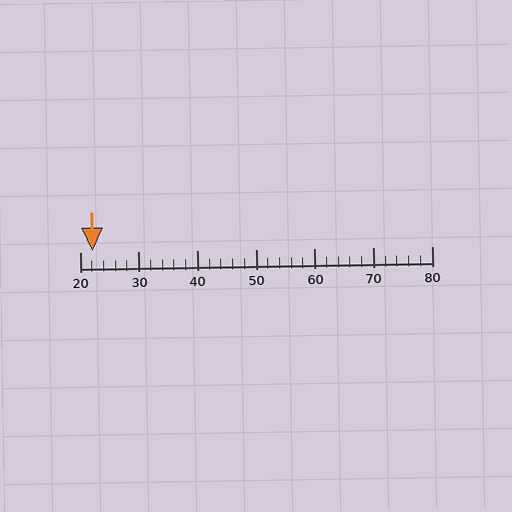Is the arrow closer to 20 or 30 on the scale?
The arrow is closer to 20.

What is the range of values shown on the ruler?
The ruler shows values from 20 to 80.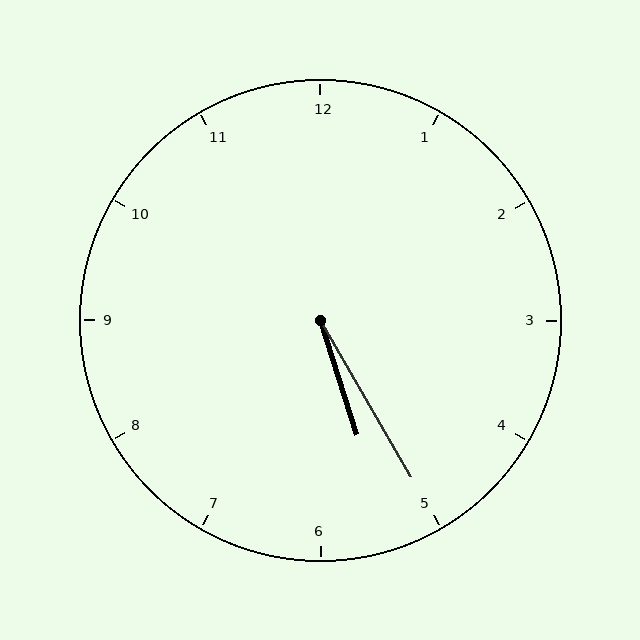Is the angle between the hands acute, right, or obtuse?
It is acute.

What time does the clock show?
5:25.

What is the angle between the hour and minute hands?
Approximately 12 degrees.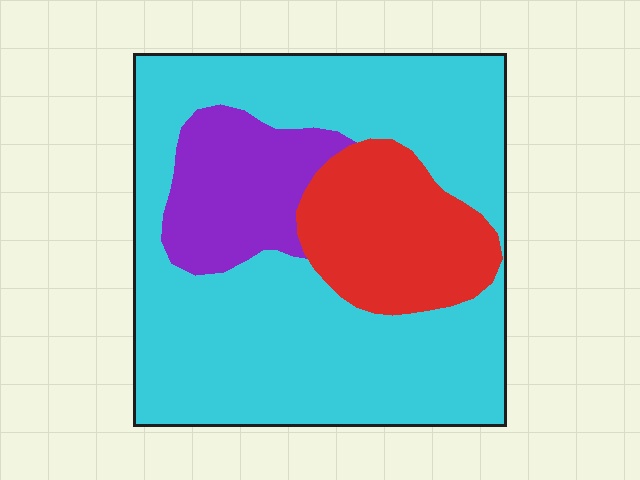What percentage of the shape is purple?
Purple takes up about one sixth (1/6) of the shape.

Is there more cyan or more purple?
Cyan.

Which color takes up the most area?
Cyan, at roughly 65%.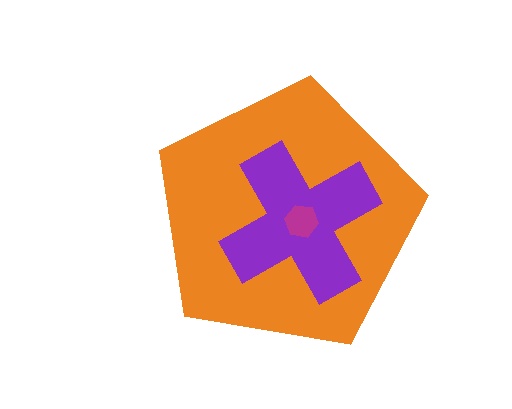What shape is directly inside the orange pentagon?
The purple cross.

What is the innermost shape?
The magenta hexagon.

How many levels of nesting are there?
3.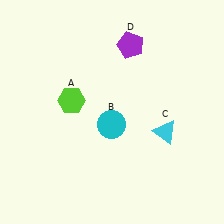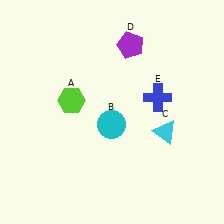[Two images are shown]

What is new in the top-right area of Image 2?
A blue cross (E) was added in the top-right area of Image 2.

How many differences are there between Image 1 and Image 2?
There is 1 difference between the two images.